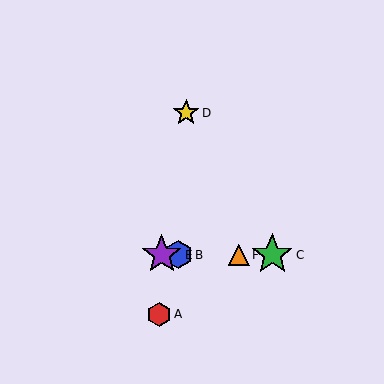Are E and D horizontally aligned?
No, E is at y≈255 and D is at y≈113.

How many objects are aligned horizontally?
4 objects (B, C, E, F) are aligned horizontally.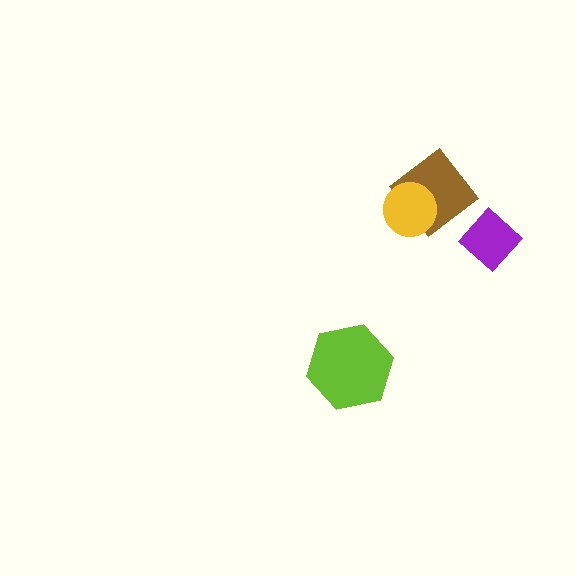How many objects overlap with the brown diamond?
1 object overlaps with the brown diamond.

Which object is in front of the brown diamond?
The yellow circle is in front of the brown diamond.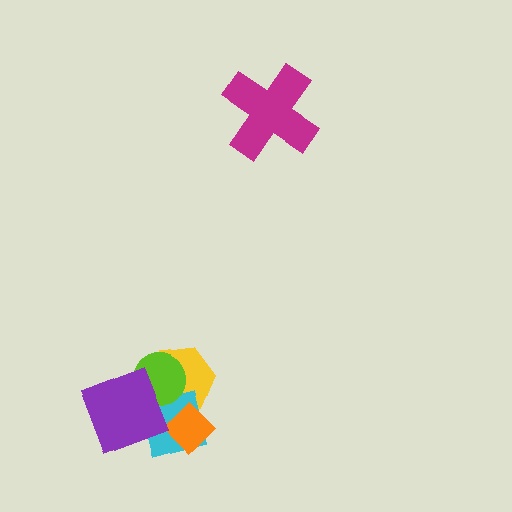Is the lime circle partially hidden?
Yes, it is partially covered by another shape.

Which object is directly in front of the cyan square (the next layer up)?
The lime circle is directly in front of the cyan square.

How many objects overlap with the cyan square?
4 objects overlap with the cyan square.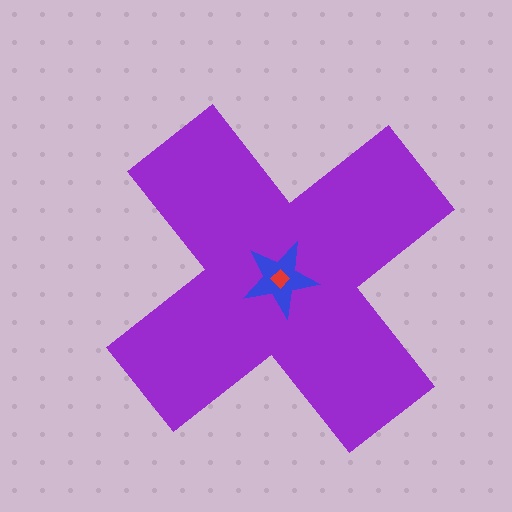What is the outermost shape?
The purple cross.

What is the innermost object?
The red diamond.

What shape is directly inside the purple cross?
The blue star.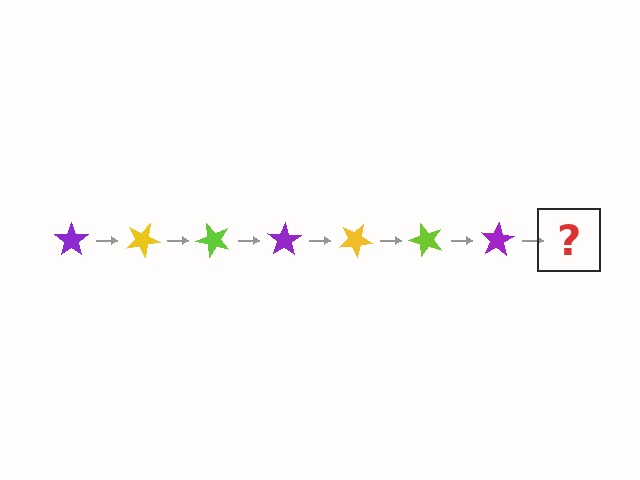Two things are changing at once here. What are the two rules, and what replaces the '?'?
The two rules are that it rotates 25 degrees each step and the color cycles through purple, yellow, and lime. The '?' should be a yellow star, rotated 175 degrees from the start.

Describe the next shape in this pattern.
It should be a yellow star, rotated 175 degrees from the start.